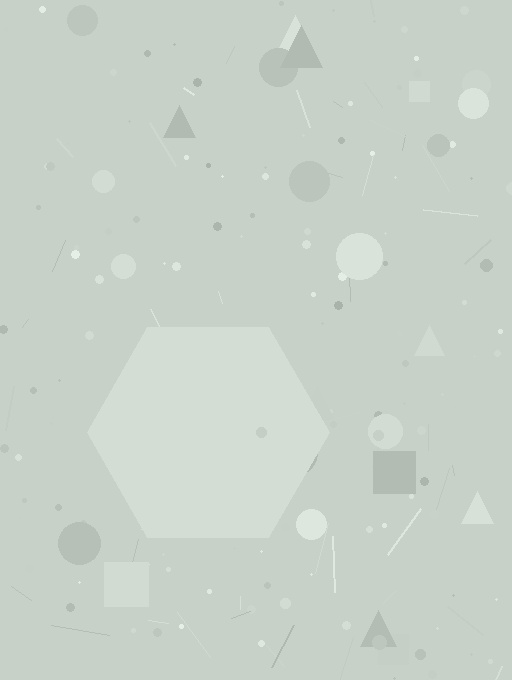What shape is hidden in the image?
A hexagon is hidden in the image.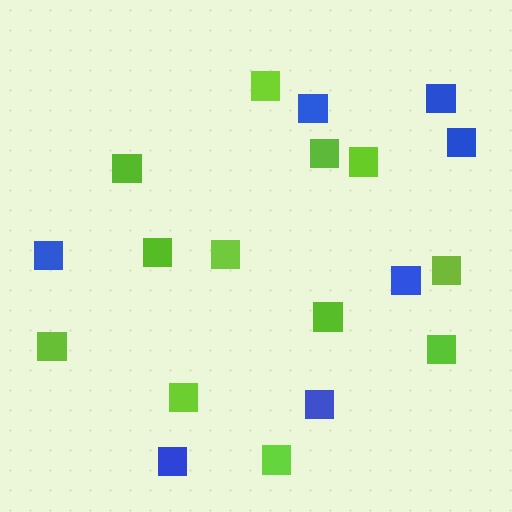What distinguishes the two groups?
There are 2 groups: one group of lime squares (12) and one group of blue squares (7).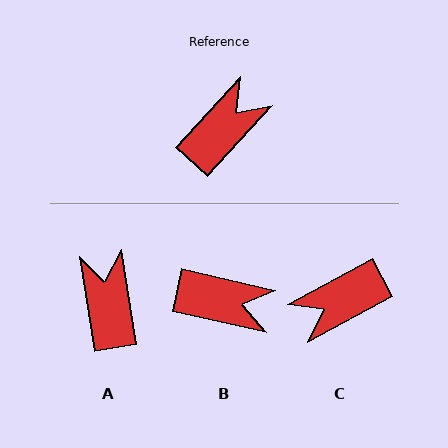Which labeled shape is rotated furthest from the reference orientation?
C, about 160 degrees away.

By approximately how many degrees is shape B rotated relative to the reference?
Approximately 61 degrees clockwise.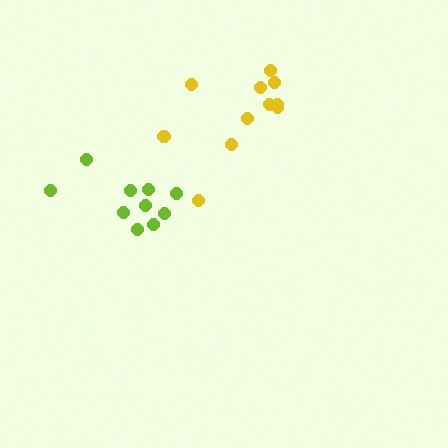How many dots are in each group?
Group 1: 11 dots, Group 2: 10 dots (21 total).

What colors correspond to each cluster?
The clusters are colored: yellow, lime.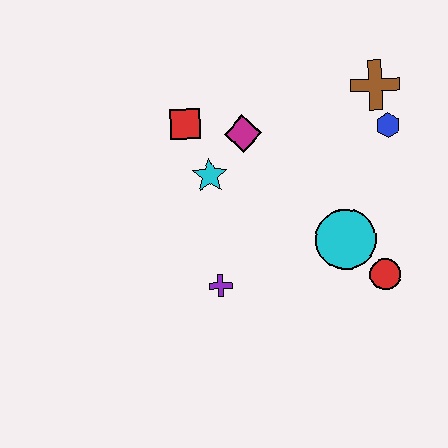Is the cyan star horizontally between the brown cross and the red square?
Yes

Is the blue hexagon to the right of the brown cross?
Yes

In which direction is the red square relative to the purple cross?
The red square is above the purple cross.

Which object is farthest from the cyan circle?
The red square is farthest from the cyan circle.